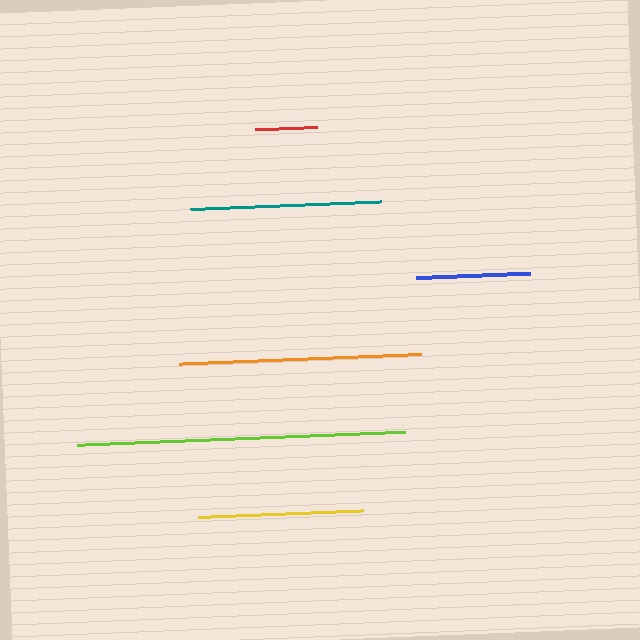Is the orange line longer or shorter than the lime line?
The lime line is longer than the orange line.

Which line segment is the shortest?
The red line is the shortest at approximately 62 pixels.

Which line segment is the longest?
The lime line is the longest at approximately 328 pixels.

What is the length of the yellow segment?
The yellow segment is approximately 165 pixels long.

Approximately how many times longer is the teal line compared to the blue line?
The teal line is approximately 1.7 times the length of the blue line.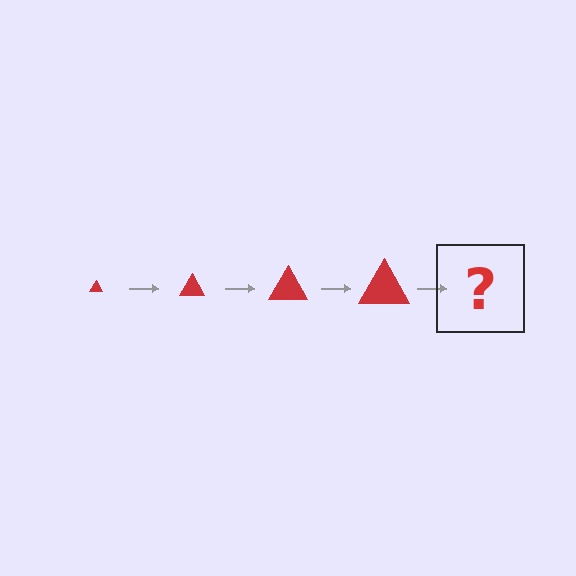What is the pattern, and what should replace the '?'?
The pattern is that the triangle gets progressively larger each step. The '?' should be a red triangle, larger than the previous one.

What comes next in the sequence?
The next element should be a red triangle, larger than the previous one.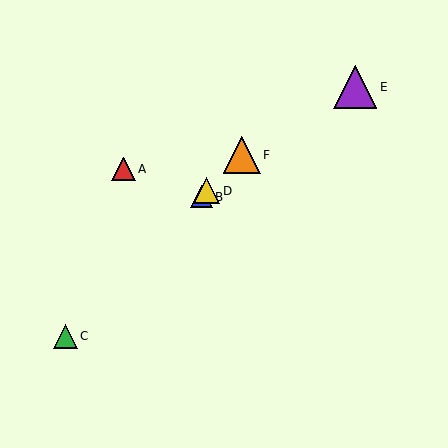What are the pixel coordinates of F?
Object F is at (242, 155).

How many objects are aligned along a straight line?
4 objects (B, C, D, F) are aligned along a straight line.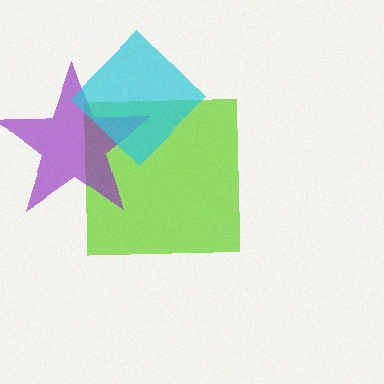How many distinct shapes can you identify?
There are 3 distinct shapes: a lime square, a purple star, a cyan diamond.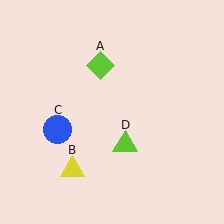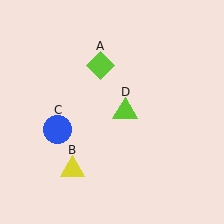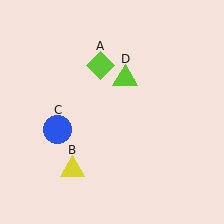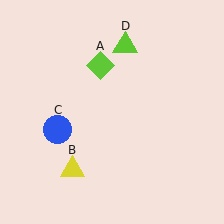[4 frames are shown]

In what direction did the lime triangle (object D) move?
The lime triangle (object D) moved up.